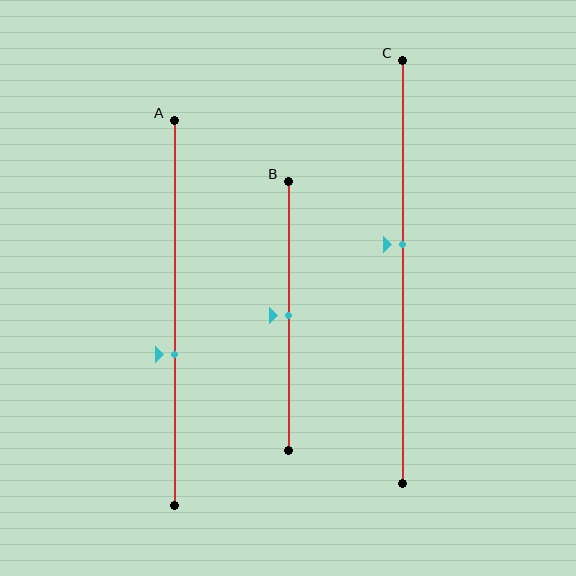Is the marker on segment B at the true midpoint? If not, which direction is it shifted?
Yes, the marker on segment B is at the true midpoint.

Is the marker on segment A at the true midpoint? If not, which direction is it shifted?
No, the marker on segment A is shifted downward by about 11% of the segment length.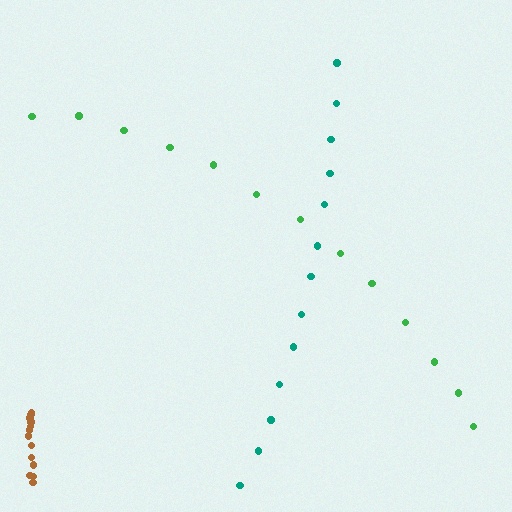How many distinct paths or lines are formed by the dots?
There are 3 distinct paths.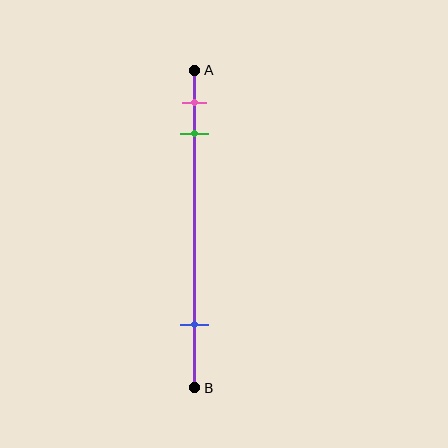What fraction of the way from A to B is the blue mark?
The blue mark is approximately 80% (0.8) of the way from A to B.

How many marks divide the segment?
There are 3 marks dividing the segment.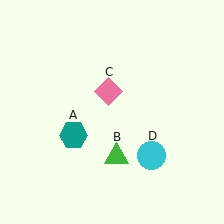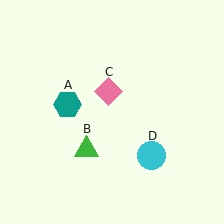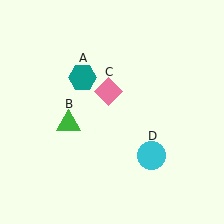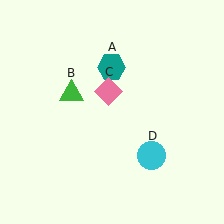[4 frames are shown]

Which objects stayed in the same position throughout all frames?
Pink diamond (object C) and cyan circle (object D) remained stationary.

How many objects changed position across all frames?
2 objects changed position: teal hexagon (object A), green triangle (object B).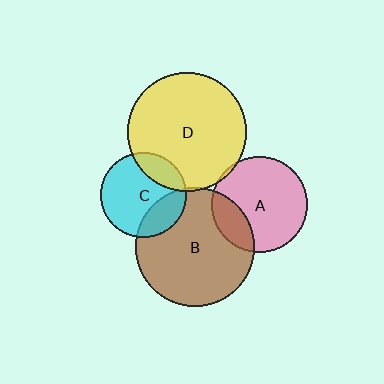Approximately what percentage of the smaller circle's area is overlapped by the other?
Approximately 5%.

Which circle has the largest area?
Circle B (brown).